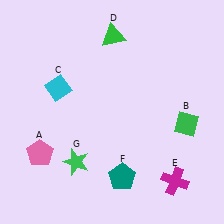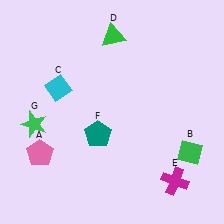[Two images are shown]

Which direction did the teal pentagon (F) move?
The teal pentagon (F) moved up.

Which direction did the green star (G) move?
The green star (G) moved left.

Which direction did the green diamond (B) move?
The green diamond (B) moved down.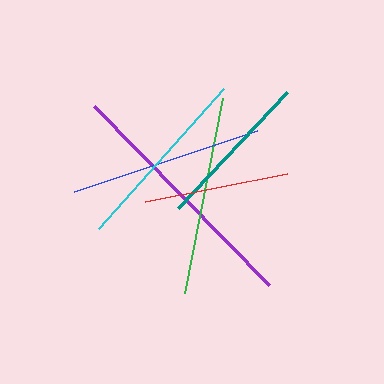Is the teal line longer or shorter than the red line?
The teal line is longer than the red line.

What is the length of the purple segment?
The purple segment is approximately 250 pixels long.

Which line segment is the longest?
The purple line is the longest at approximately 250 pixels.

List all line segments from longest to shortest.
From longest to shortest: purple, green, blue, cyan, teal, red.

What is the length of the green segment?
The green segment is approximately 198 pixels long.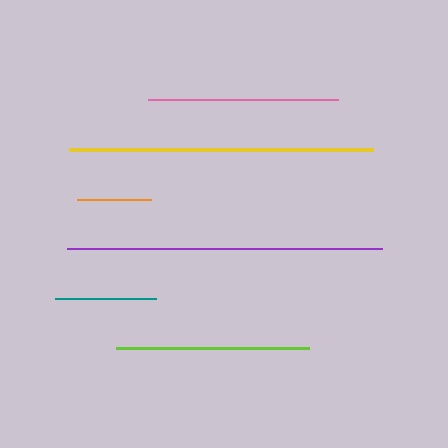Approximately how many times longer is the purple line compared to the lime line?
The purple line is approximately 1.6 times the length of the lime line.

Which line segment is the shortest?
The orange line is the shortest at approximately 73 pixels.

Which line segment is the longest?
The purple line is the longest at approximately 315 pixels.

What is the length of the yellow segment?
The yellow segment is approximately 304 pixels long.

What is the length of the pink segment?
The pink segment is approximately 190 pixels long.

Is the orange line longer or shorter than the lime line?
The lime line is longer than the orange line.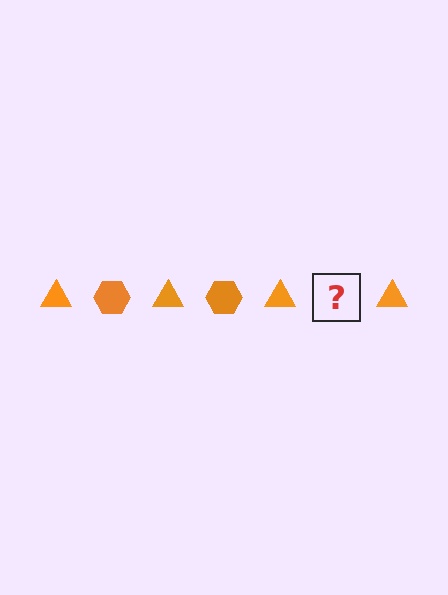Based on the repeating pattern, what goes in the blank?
The blank should be an orange hexagon.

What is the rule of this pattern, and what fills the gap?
The rule is that the pattern cycles through triangle, hexagon shapes in orange. The gap should be filled with an orange hexagon.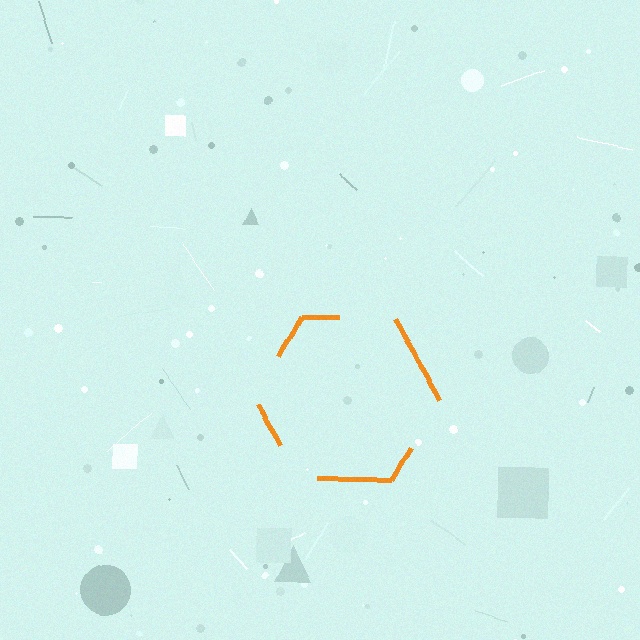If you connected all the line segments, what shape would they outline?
They would outline a hexagon.